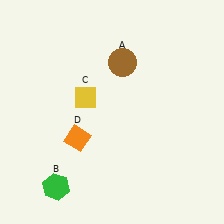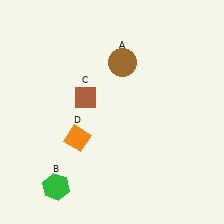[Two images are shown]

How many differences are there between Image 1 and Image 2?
There is 1 difference between the two images.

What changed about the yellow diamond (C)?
In Image 1, C is yellow. In Image 2, it changed to brown.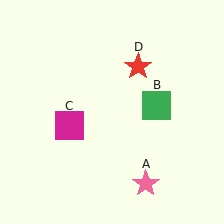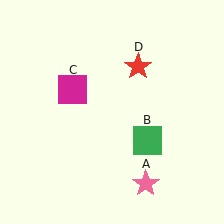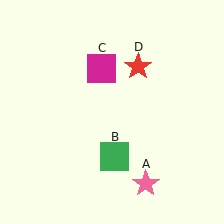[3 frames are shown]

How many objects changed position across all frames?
2 objects changed position: green square (object B), magenta square (object C).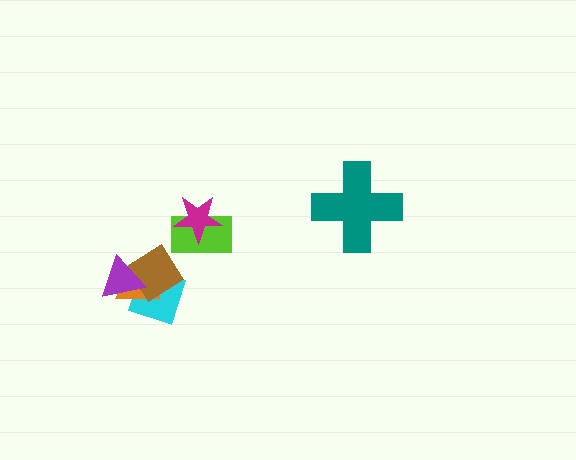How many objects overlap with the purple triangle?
3 objects overlap with the purple triangle.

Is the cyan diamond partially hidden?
Yes, it is partially covered by another shape.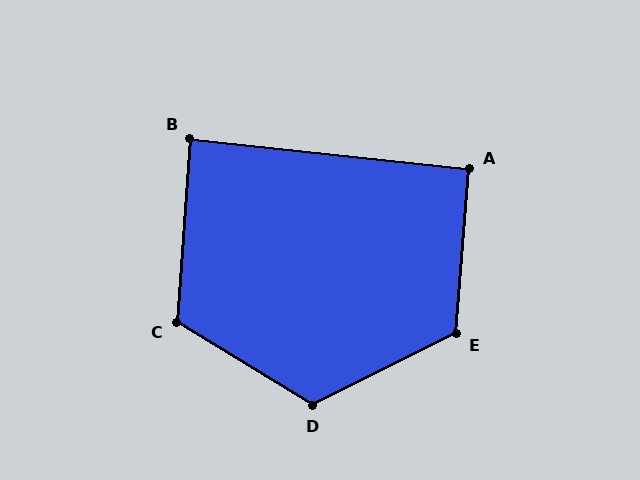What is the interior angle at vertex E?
Approximately 121 degrees (obtuse).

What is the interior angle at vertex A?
Approximately 92 degrees (approximately right).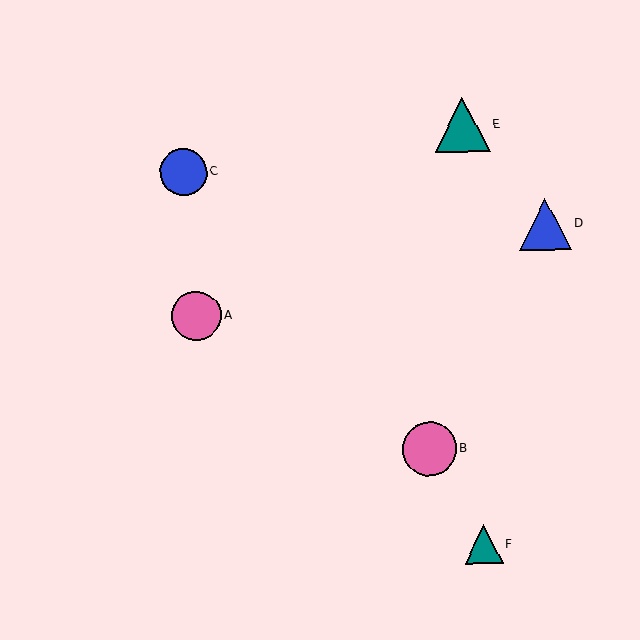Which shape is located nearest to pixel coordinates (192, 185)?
The blue circle (labeled C) at (183, 172) is nearest to that location.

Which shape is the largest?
The teal triangle (labeled E) is the largest.